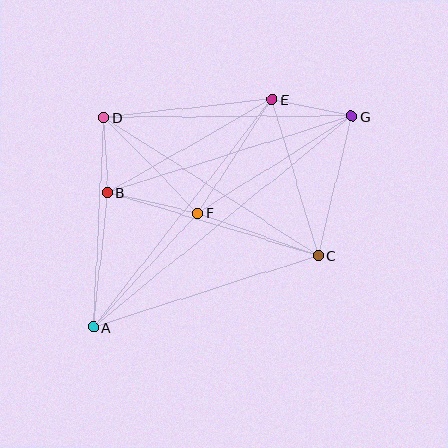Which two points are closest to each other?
Points B and D are closest to each other.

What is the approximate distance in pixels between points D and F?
The distance between D and F is approximately 134 pixels.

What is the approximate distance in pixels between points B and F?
The distance between B and F is approximately 93 pixels.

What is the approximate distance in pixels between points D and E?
The distance between D and E is approximately 169 pixels.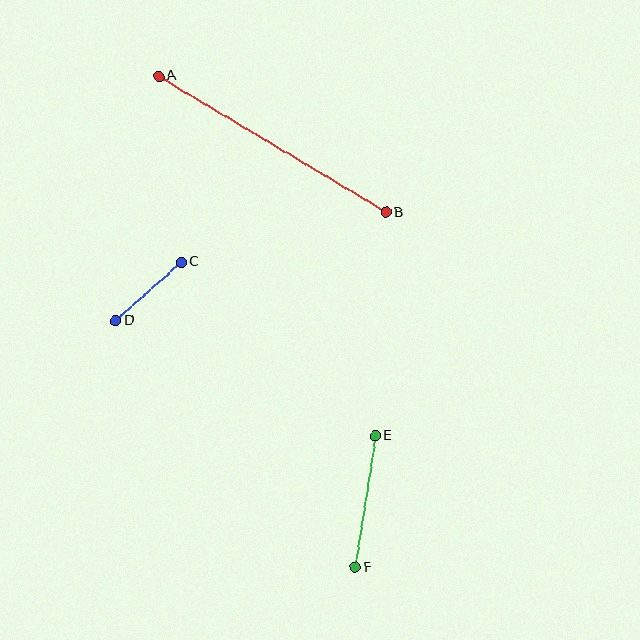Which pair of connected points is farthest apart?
Points A and B are farthest apart.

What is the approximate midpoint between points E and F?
The midpoint is at approximately (365, 501) pixels.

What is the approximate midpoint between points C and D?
The midpoint is at approximately (148, 291) pixels.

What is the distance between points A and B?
The distance is approximately 265 pixels.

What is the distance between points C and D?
The distance is approximately 88 pixels.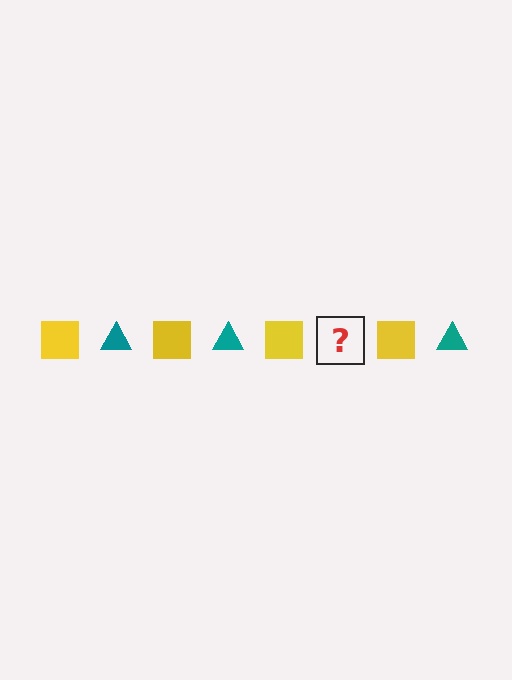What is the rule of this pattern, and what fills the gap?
The rule is that the pattern alternates between yellow square and teal triangle. The gap should be filled with a teal triangle.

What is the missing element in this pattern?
The missing element is a teal triangle.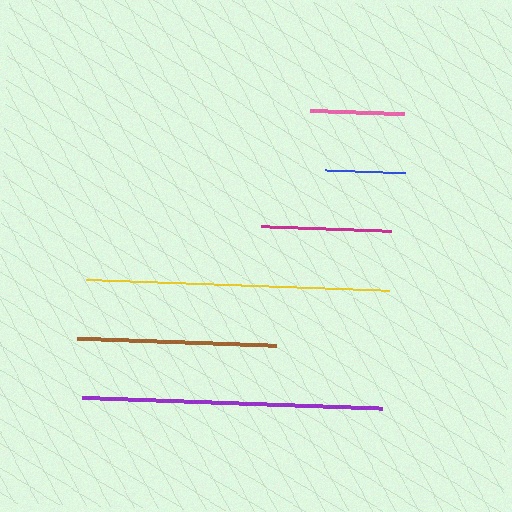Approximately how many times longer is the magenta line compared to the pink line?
The magenta line is approximately 1.4 times the length of the pink line.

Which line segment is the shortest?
The blue line is the shortest at approximately 80 pixels.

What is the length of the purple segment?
The purple segment is approximately 301 pixels long.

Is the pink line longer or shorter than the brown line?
The brown line is longer than the pink line.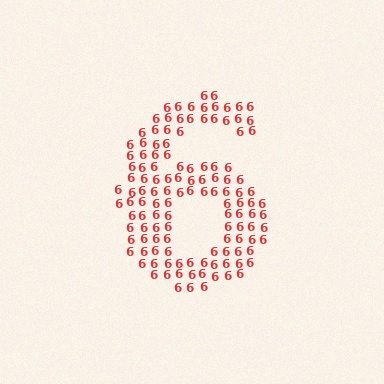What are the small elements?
The small elements are digit 6's.